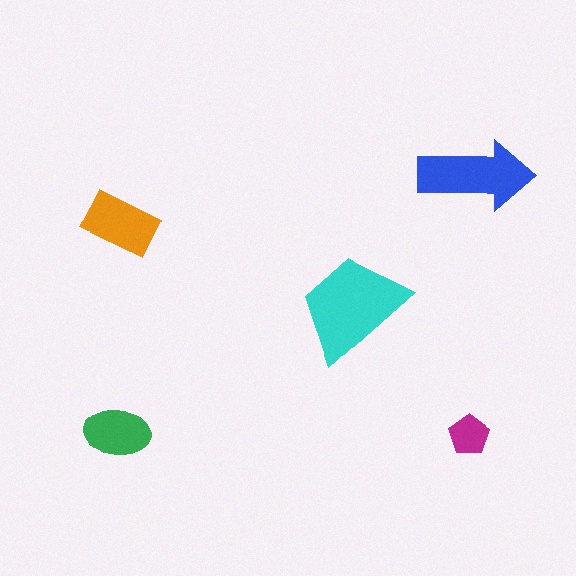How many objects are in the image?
There are 5 objects in the image.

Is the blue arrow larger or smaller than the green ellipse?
Larger.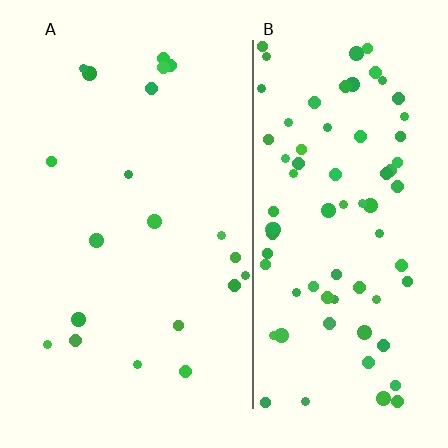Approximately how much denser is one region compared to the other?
Approximately 4.0× — region B over region A.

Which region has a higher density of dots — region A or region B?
B (the right).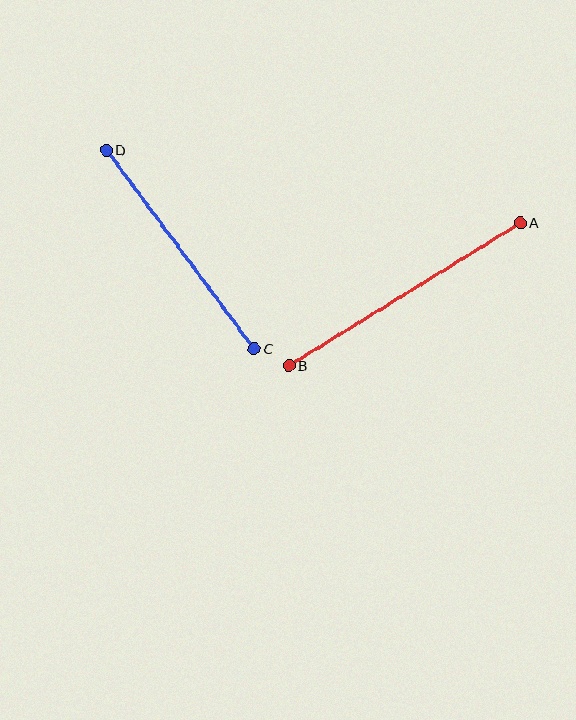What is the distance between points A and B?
The distance is approximately 272 pixels.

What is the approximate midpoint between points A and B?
The midpoint is at approximately (405, 294) pixels.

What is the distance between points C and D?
The distance is approximately 248 pixels.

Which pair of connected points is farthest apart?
Points A and B are farthest apart.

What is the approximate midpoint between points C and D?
The midpoint is at approximately (180, 249) pixels.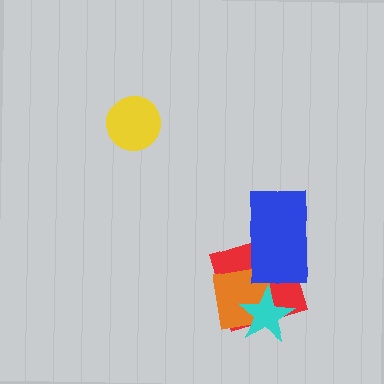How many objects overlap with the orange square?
2 objects overlap with the orange square.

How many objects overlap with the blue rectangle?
1 object overlaps with the blue rectangle.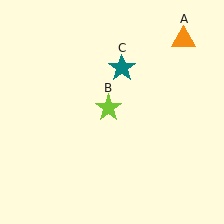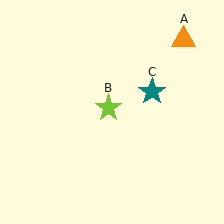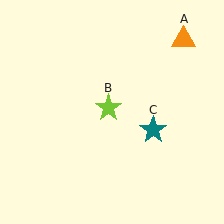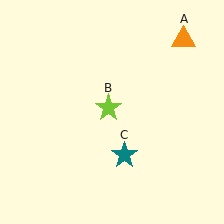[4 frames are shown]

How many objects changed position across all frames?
1 object changed position: teal star (object C).